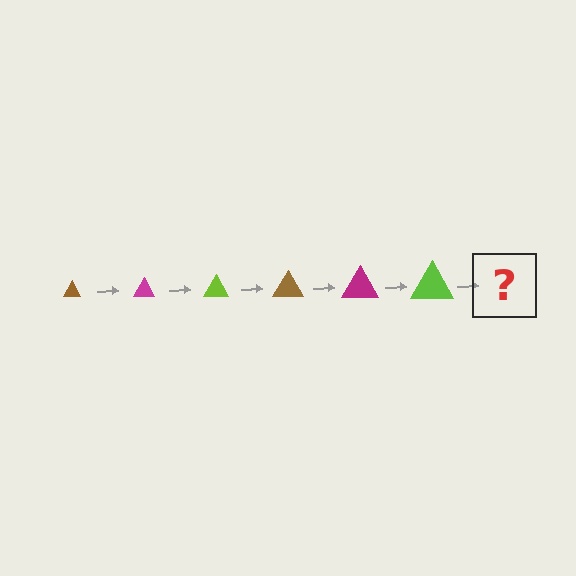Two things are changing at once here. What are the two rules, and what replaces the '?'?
The two rules are that the triangle grows larger each step and the color cycles through brown, magenta, and lime. The '?' should be a brown triangle, larger than the previous one.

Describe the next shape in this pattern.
It should be a brown triangle, larger than the previous one.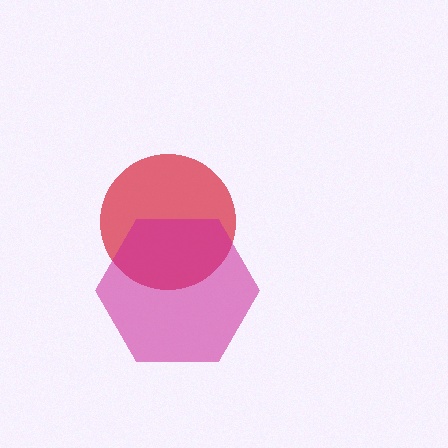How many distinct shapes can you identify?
There are 2 distinct shapes: a red circle, a magenta hexagon.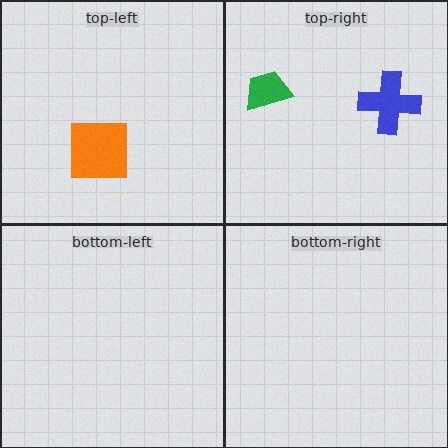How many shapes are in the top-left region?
1.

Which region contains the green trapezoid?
The top-right region.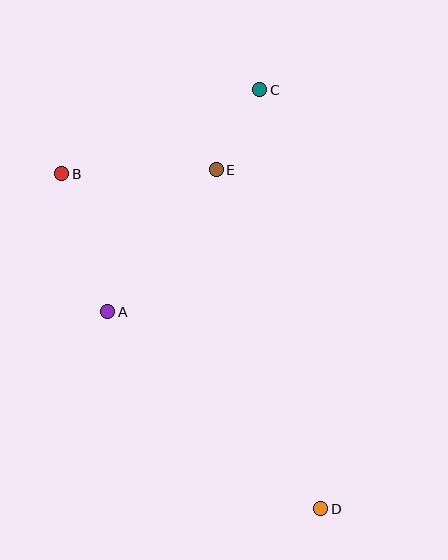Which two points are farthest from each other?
Points B and D are farthest from each other.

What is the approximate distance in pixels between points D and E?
The distance between D and E is approximately 355 pixels.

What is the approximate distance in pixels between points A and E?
The distance between A and E is approximately 179 pixels.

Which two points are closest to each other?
Points C and E are closest to each other.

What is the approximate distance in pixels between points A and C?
The distance between A and C is approximately 269 pixels.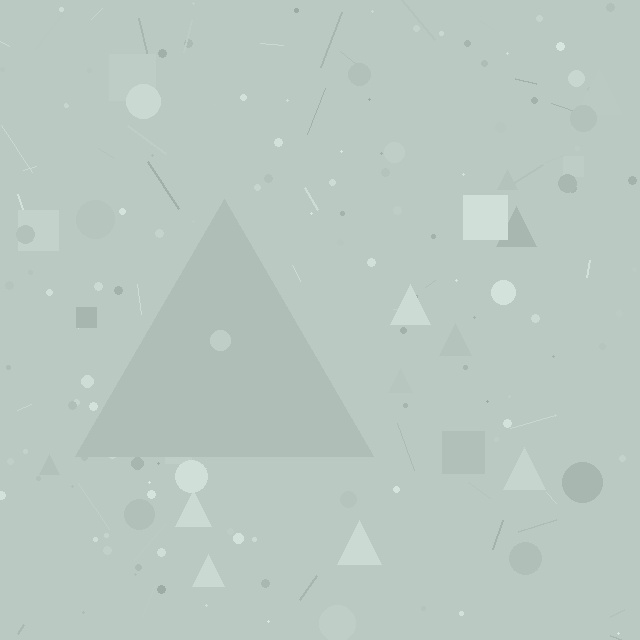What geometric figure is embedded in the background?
A triangle is embedded in the background.